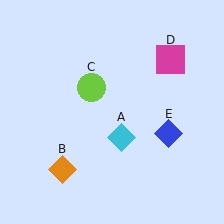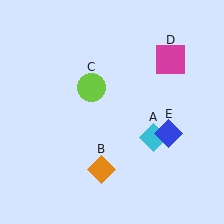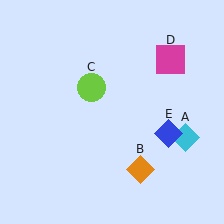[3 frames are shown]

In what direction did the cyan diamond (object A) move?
The cyan diamond (object A) moved right.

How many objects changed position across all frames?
2 objects changed position: cyan diamond (object A), orange diamond (object B).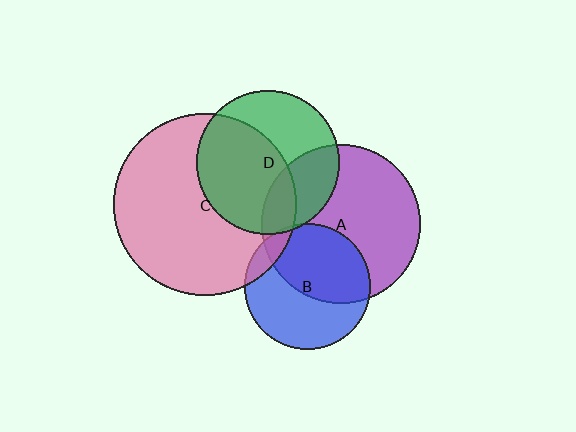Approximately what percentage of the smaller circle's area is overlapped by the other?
Approximately 30%.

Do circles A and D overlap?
Yes.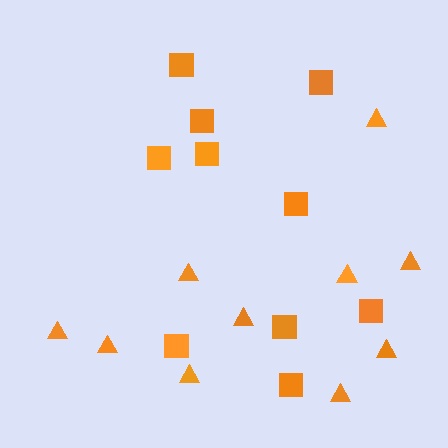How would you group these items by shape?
There are 2 groups: one group of squares (10) and one group of triangles (10).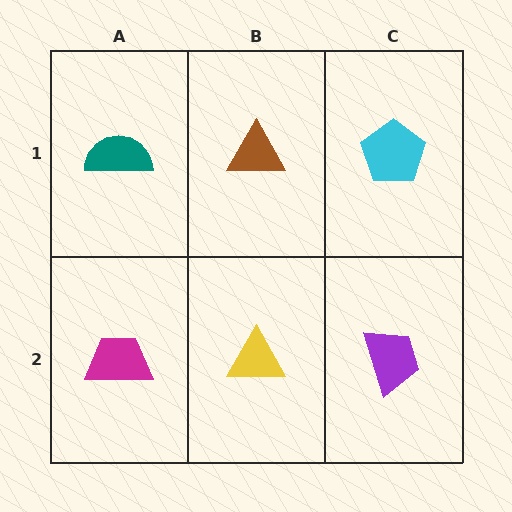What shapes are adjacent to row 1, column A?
A magenta trapezoid (row 2, column A), a brown triangle (row 1, column B).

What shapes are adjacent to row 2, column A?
A teal semicircle (row 1, column A), a yellow triangle (row 2, column B).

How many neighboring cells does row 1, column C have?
2.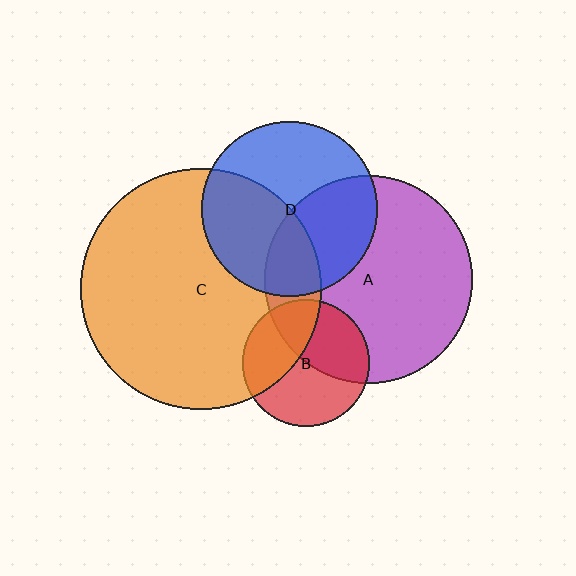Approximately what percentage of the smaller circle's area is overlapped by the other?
Approximately 45%.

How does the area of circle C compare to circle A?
Approximately 1.3 times.